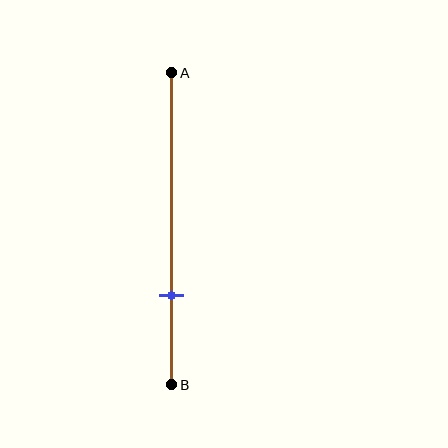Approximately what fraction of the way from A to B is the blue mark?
The blue mark is approximately 70% of the way from A to B.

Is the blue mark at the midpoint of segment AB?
No, the mark is at about 70% from A, not at the 50% midpoint.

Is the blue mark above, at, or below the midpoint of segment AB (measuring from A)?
The blue mark is below the midpoint of segment AB.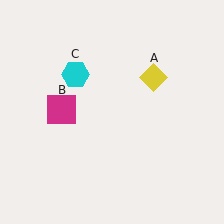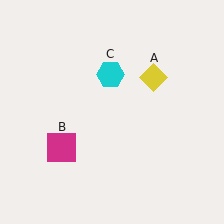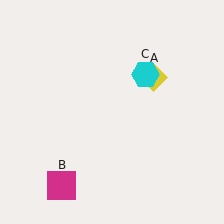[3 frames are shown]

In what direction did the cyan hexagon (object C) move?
The cyan hexagon (object C) moved right.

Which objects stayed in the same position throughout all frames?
Yellow diamond (object A) remained stationary.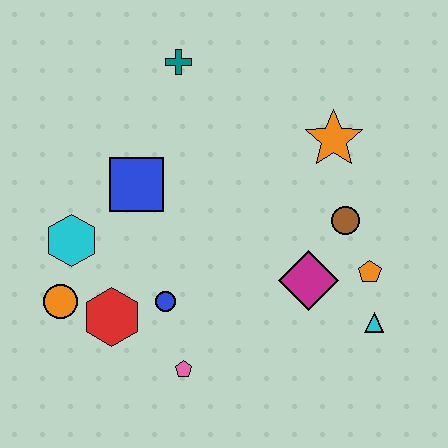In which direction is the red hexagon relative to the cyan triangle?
The red hexagon is to the left of the cyan triangle.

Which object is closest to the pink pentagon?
The blue circle is closest to the pink pentagon.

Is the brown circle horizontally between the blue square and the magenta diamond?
No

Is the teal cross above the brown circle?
Yes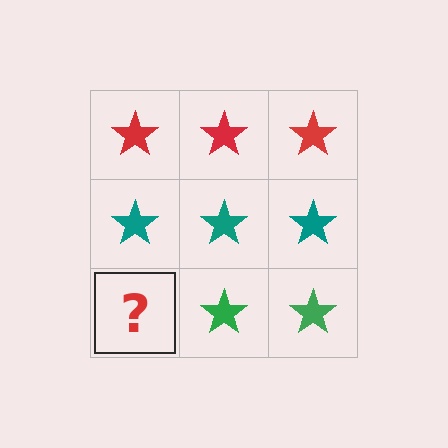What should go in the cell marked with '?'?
The missing cell should contain a green star.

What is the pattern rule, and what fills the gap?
The rule is that each row has a consistent color. The gap should be filled with a green star.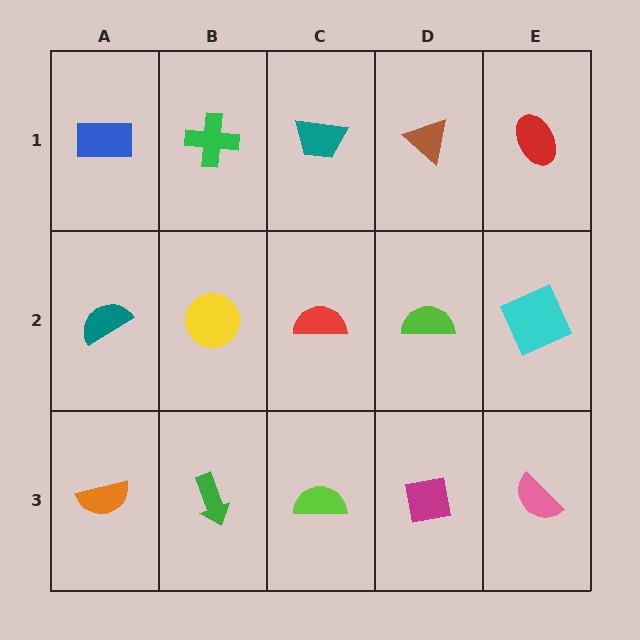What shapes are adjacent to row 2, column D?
A brown triangle (row 1, column D), a magenta square (row 3, column D), a red semicircle (row 2, column C), a cyan square (row 2, column E).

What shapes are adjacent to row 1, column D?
A lime semicircle (row 2, column D), a teal trapezoid (row 1, column C), a red ellipse (row 1, column E).